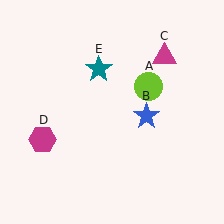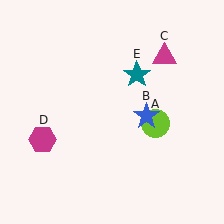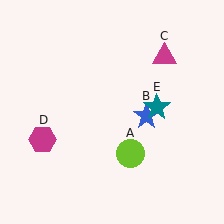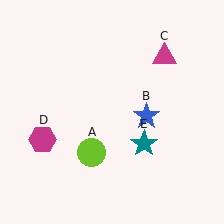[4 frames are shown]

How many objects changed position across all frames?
2 objects changed position: lime circle (object A), teal star (object E).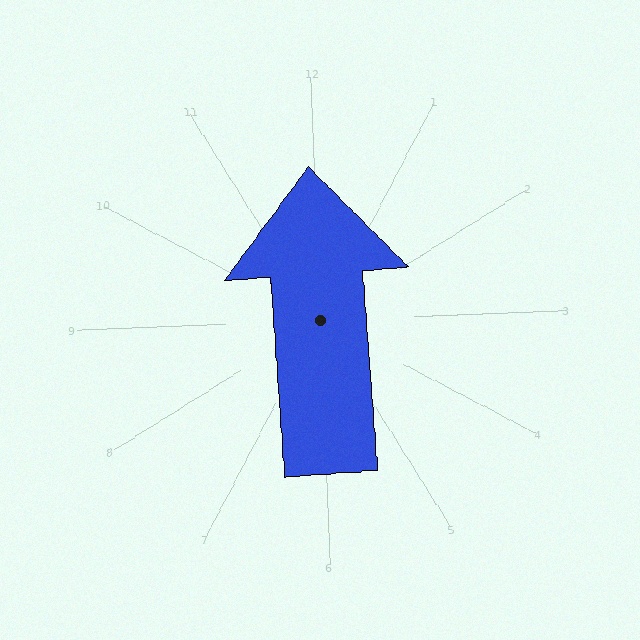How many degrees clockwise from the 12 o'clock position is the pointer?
Approximately 358 degrees.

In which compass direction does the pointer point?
North.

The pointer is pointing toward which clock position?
Roughly 12 o'clock.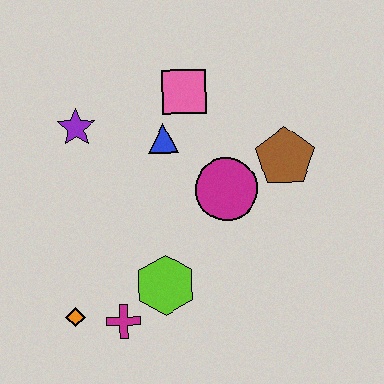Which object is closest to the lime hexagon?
The magenta cross is closest to the lime hexagon.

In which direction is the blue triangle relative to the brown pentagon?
The blue triangle is to the left of the brown pentagon.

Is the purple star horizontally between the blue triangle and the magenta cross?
No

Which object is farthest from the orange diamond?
The brown pentagon is farthest from the orange diamond.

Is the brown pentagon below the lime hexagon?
No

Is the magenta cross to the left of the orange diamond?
No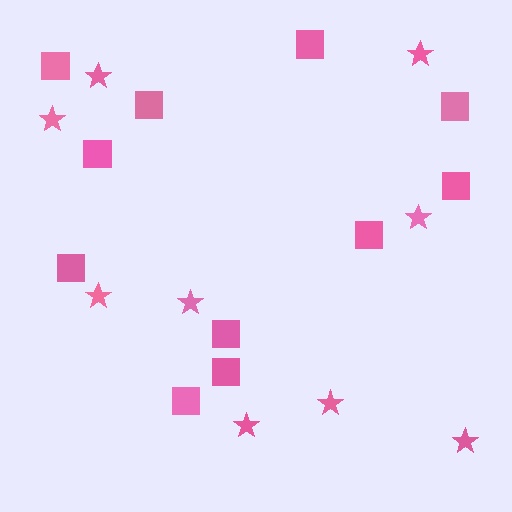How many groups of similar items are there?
There are 2 groups: one group of squares (11) and one group of stars (9).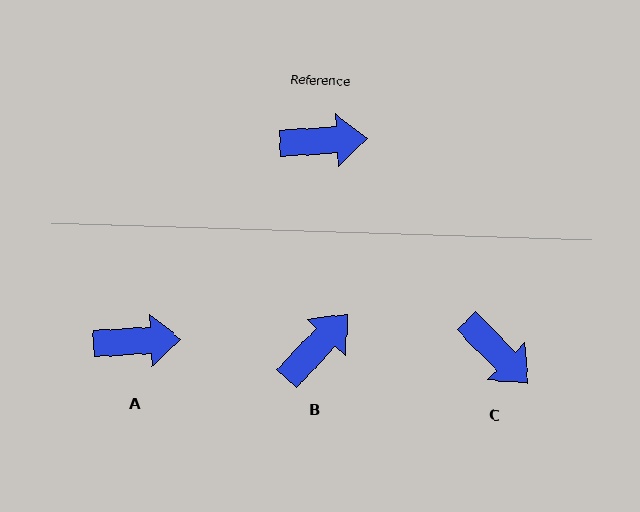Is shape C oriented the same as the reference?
No, it is off by about 48 degrees.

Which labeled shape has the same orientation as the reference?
A.